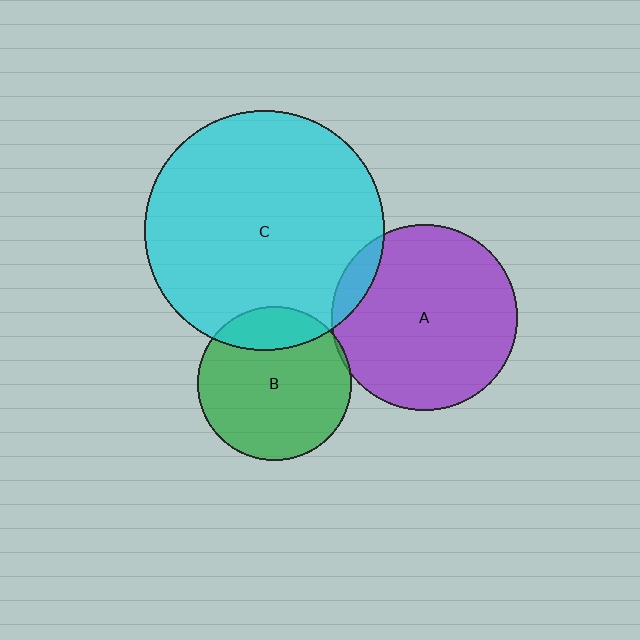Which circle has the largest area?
Circle C (cyan).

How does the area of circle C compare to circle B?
Approximately 2.4 times.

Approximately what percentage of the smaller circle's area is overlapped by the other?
Approximately 5%.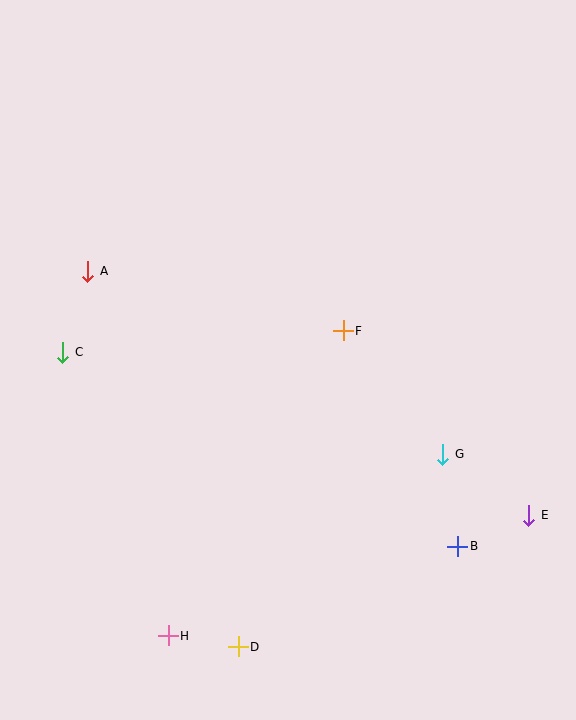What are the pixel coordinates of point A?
Point A is at (88, 271).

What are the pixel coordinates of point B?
Point B is at (458, 546).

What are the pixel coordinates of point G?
Point G is at (443, 454).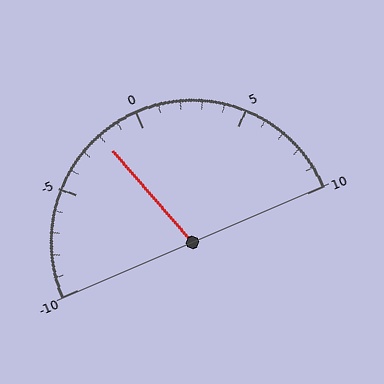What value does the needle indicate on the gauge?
The needle indicates approximately -2.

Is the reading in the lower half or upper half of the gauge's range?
The reading is in the lower half of the range (-10 to 10).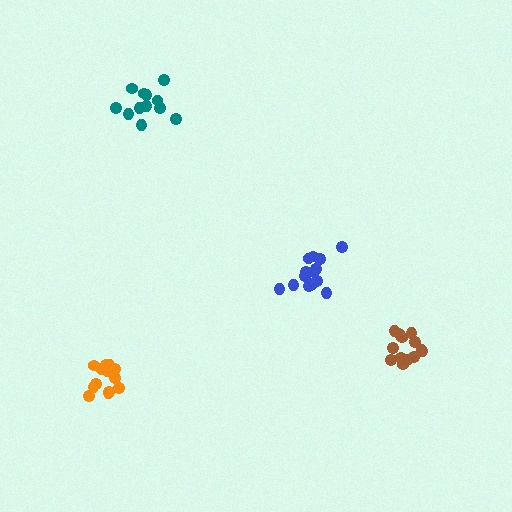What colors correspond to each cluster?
The clusters are colored: orange, brown, blue, teal.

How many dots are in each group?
Group 1: 15 dots, Group 2: 13 dots, Group 3: 14 dots, Group 4: 12 dots (54 total).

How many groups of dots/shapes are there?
There are 4 groups.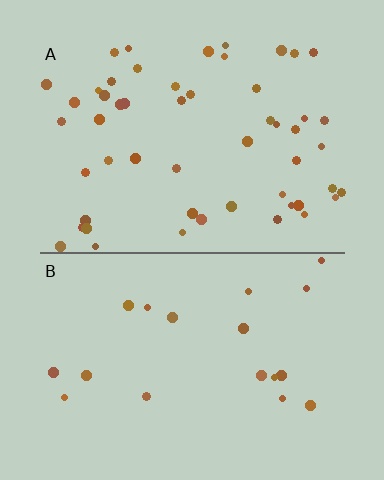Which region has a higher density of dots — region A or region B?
A (the top).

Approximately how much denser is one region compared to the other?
Approximately 2.8× — region A over region B.